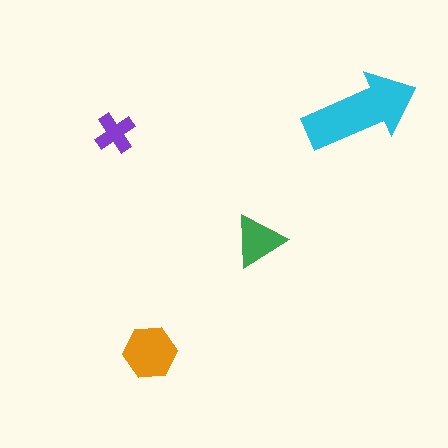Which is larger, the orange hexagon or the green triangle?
The orange hexagon.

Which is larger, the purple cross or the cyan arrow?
The cyan arrow.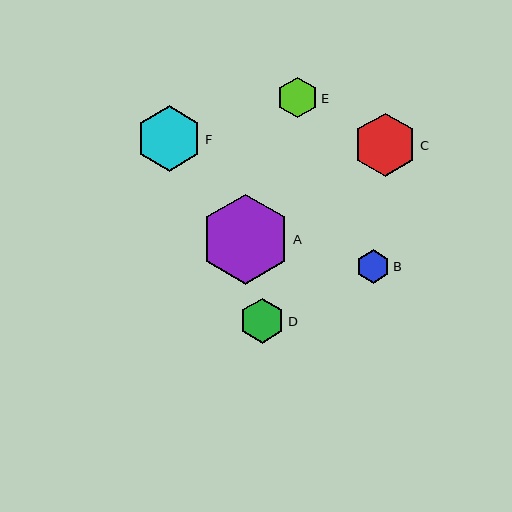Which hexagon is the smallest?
Hexagon B is the smallest with a size of approximately 33 pixels.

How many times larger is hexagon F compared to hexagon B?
Hexagon F is approximately 2.0 times the size of hexagon B.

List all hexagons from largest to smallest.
From largest to smallest: A, F, C, D, E, B.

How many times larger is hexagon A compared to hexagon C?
Hexagon A is approximately 1.4 times the size of hexagon C.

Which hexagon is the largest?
Hexagon A is the largest with a size of approximately 90 pixels.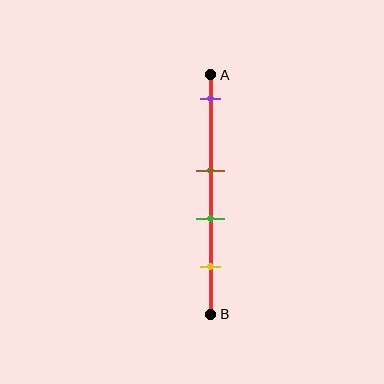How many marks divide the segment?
There are 4 marks dividing the segment.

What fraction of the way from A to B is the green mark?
The green mark is approximately 60% (0.6) of the way from A to B.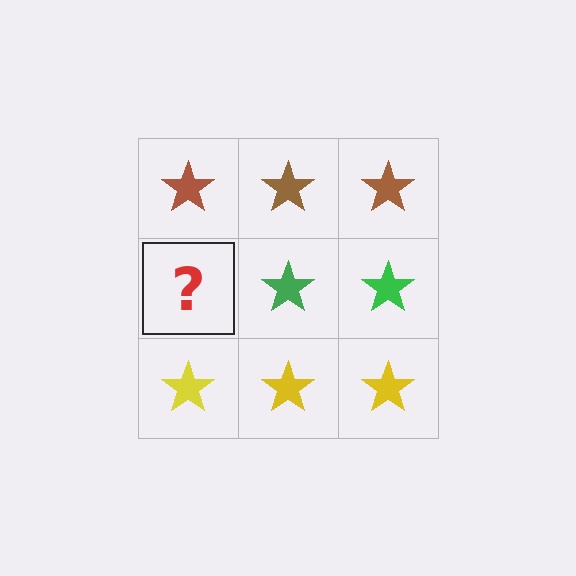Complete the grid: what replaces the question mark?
The question mark should be replaced with a green star.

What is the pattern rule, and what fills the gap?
The rule is that each row has a consistent color. The gap should be filled with a green star.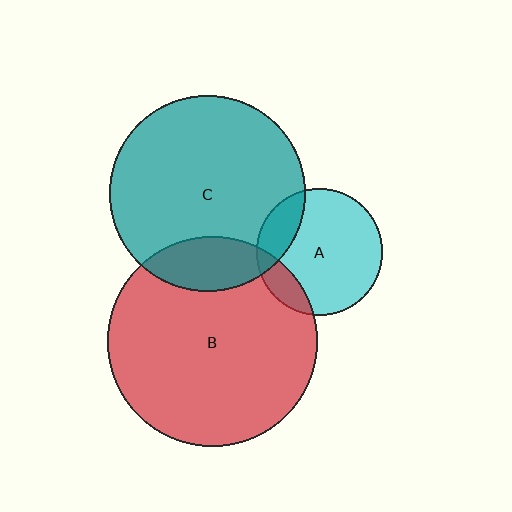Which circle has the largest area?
Circle B (red).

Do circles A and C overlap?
Yes.